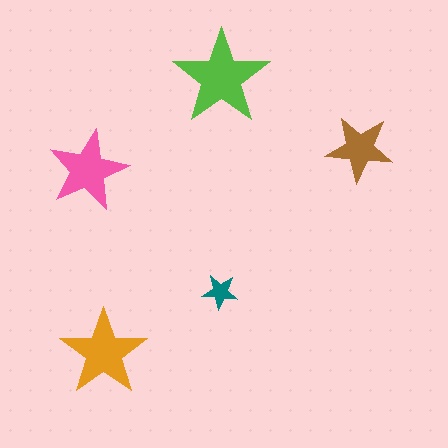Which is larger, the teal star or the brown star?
The brown one.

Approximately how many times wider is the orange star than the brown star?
About 1.5 times wider.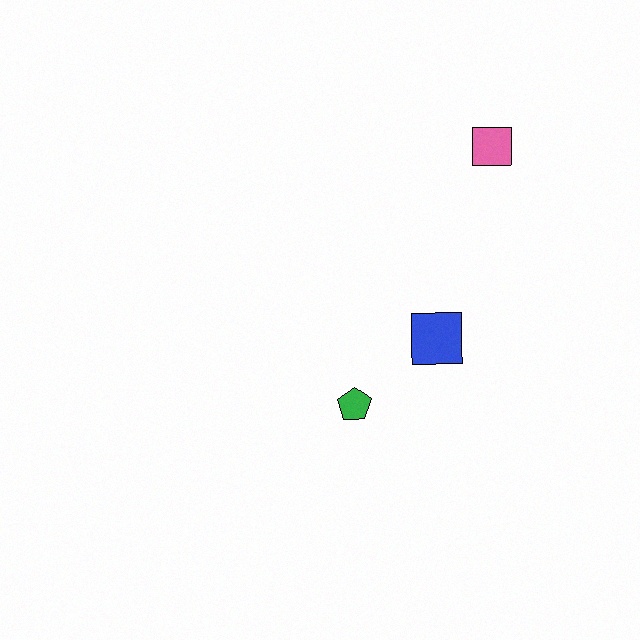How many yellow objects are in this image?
There are no yellow objects.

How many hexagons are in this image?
There are no hexagons.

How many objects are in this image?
There are 3 objects.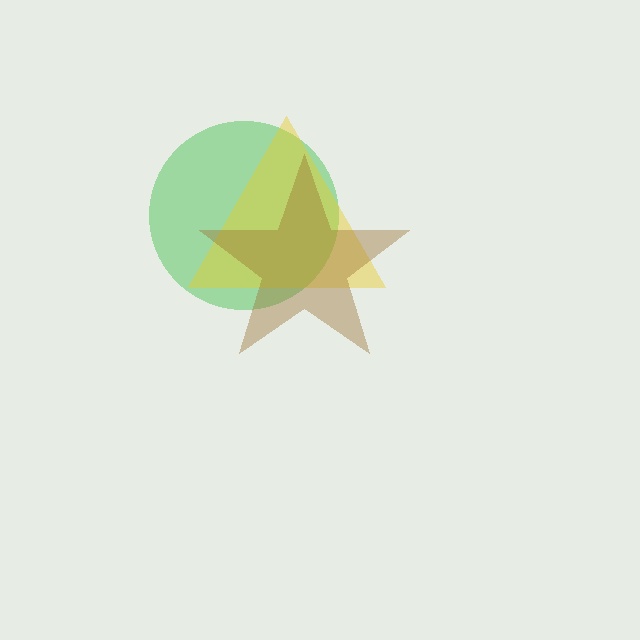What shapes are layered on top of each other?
The layered shapes are: a green circle, a yellow triangle, a brown star.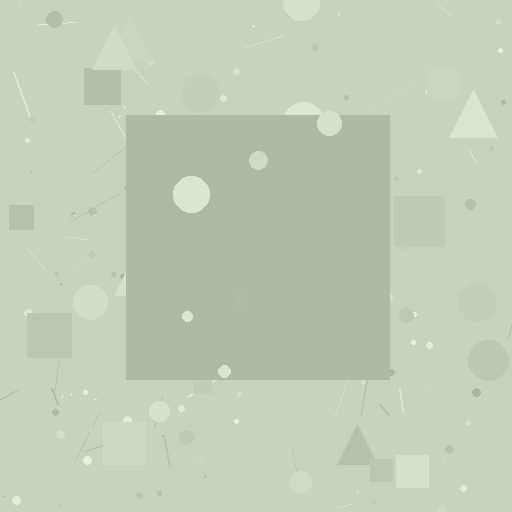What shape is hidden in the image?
A square is hidden in the image.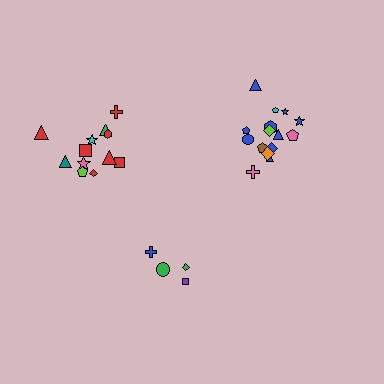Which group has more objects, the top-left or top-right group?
The top-right group.